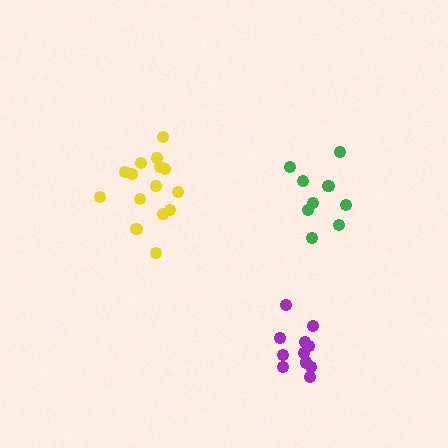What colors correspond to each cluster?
The clusters are colored: yellow, green, purple.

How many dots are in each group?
Group 1: 15 dots, Group 2: 9 dots, Group 3: 11 dots (35 total).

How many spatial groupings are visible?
There are 3 spatial groupings.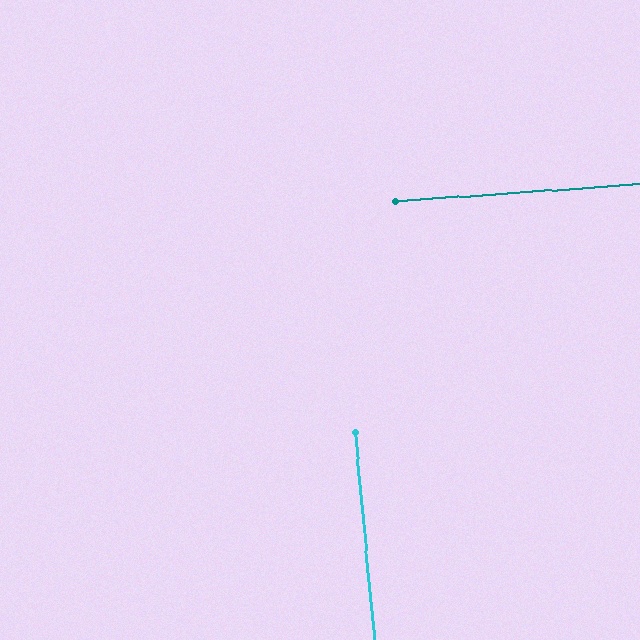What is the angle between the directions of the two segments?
Approximately 89 degrees.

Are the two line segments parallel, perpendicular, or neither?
Perpendicular — they meet at approximately 89°.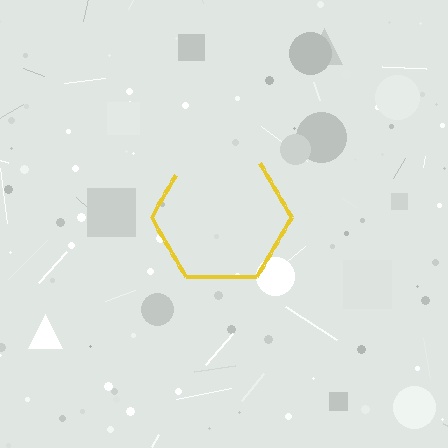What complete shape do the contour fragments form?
The contour fragments form a hexagon.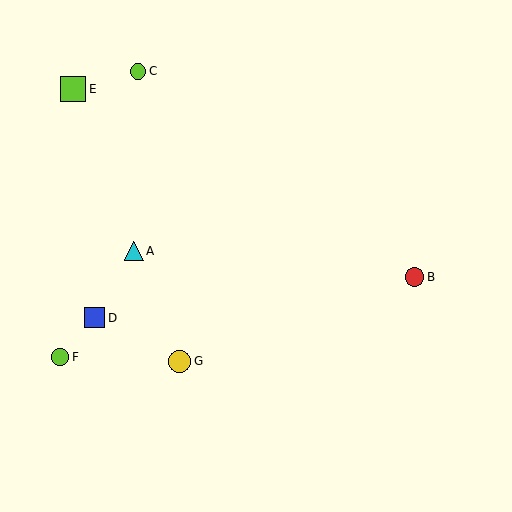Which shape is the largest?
The lime square (labeled E) is the largest.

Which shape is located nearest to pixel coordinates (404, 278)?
The red circle (labeled B) at (415, 277) is nearest to that location.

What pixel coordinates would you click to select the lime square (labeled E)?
Click at (73, 89) to select the lime square E.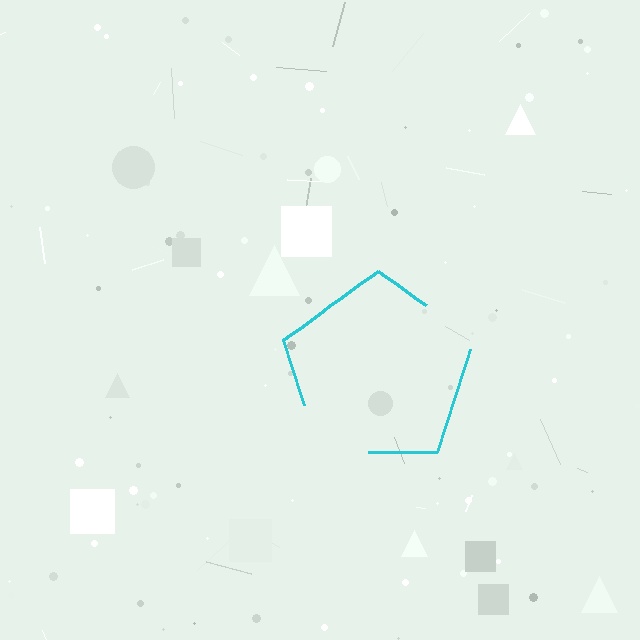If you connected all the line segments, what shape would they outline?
They would outline a pentagon.